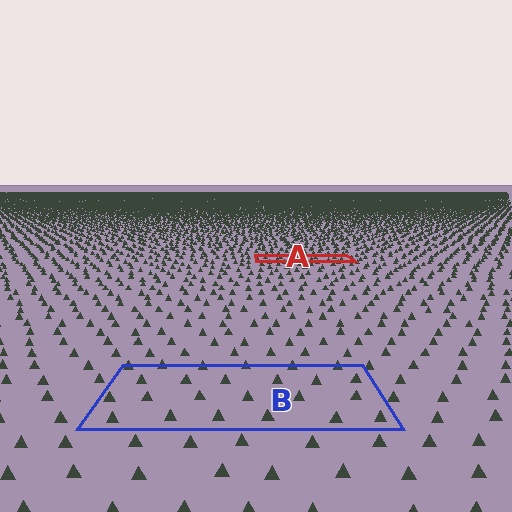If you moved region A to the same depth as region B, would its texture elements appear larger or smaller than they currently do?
They would appear larger. At a closer depth, the same texture elements are projected at a bigger on-screen size.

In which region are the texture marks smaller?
The texture marks are smaller in region A, because it is farther away.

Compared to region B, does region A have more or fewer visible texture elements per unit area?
Region A has more texture elements per unit area — they are packed more densely because it is farther away.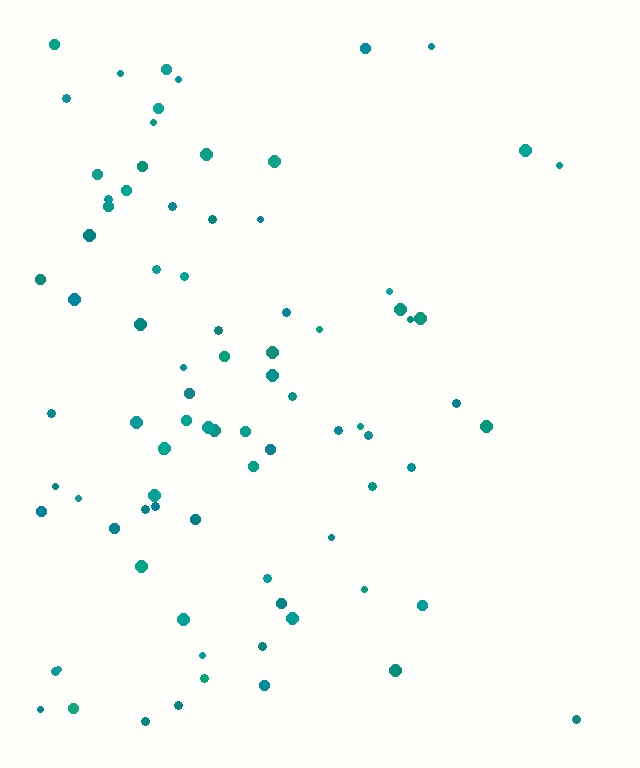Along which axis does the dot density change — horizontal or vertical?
Horizontal.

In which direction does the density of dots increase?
From right to left, with the left side densest.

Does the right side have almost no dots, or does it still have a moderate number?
Still a moderate number, just noticeably fewer than the left.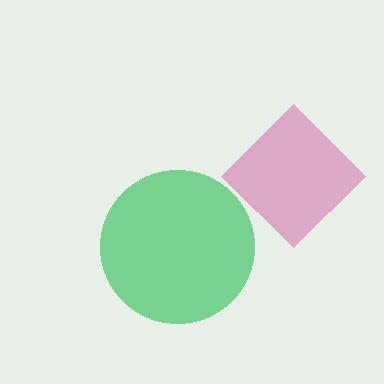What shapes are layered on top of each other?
The layered shapes are: a green circle, a pink diamond.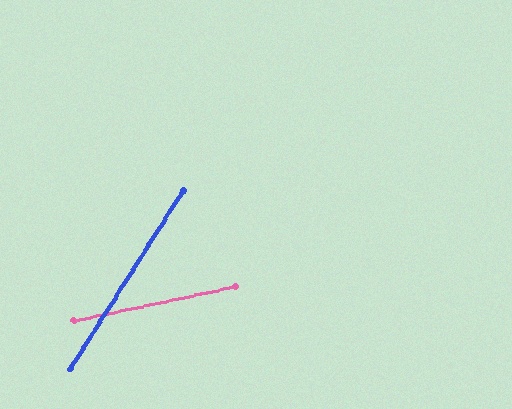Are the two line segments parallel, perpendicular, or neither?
Neither parallel nor perpendicular — they differ by about 46°.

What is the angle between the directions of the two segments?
Approximately 46 degrees.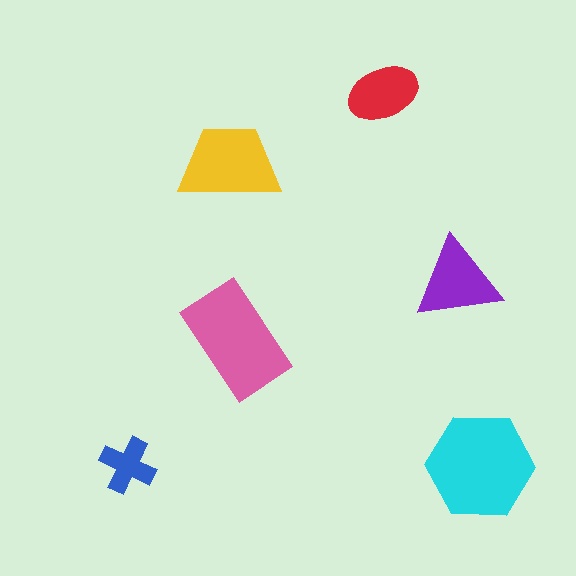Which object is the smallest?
The blue cross.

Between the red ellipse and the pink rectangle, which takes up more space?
The pink rectangle.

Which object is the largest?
The cyan hexagon.